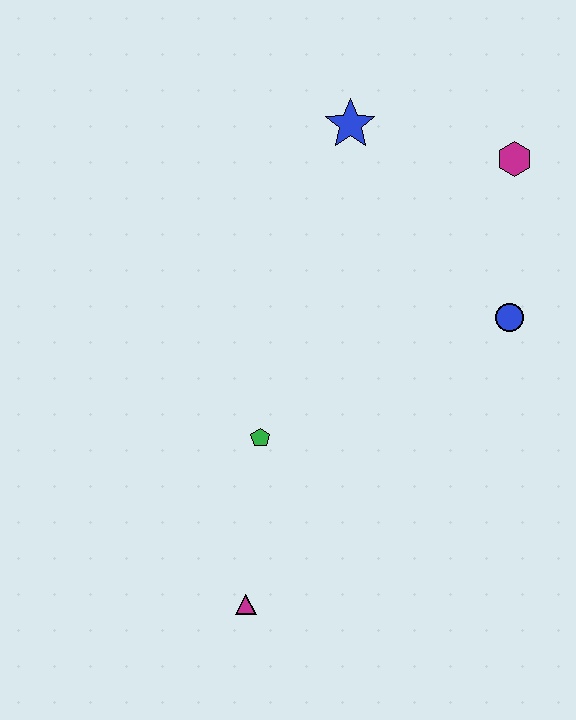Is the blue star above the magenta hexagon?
Yes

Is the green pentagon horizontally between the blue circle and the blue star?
No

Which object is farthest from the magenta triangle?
The magenta hexagon is farthest from the magenta triangle.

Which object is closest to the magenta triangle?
The green pentagon is closest to the magenta triangle.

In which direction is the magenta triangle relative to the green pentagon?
The magenta triangle is below the green pentagon.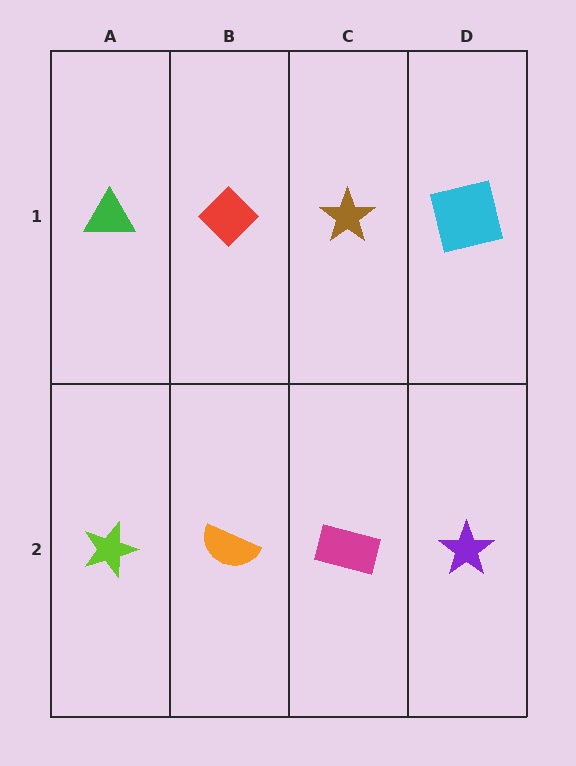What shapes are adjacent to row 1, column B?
An orange semicircle (row 2, column B), a green triangle (row 1, column A), a brown star (row 1, column C).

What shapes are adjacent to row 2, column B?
A red diamond (row 1, column B), a lime star (row 2, column A), a magenta rectangle (row 2, column C).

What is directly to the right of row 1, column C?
A cyan square.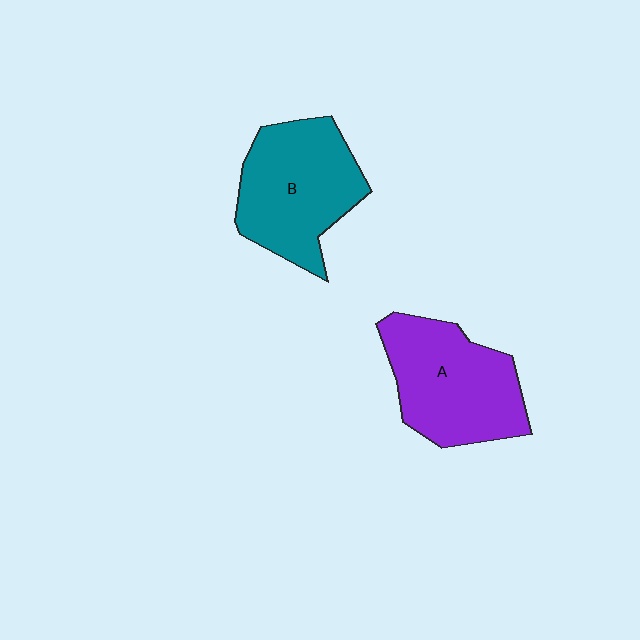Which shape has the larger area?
Shape A (purple).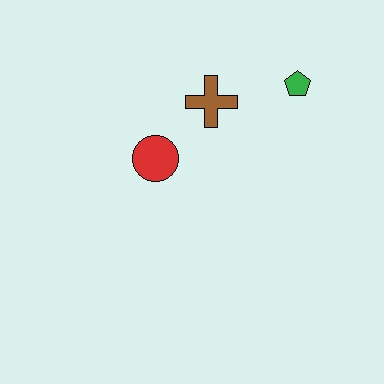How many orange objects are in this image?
There are no orange objects.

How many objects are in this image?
There are 3 objects.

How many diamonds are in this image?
There are no diamonds.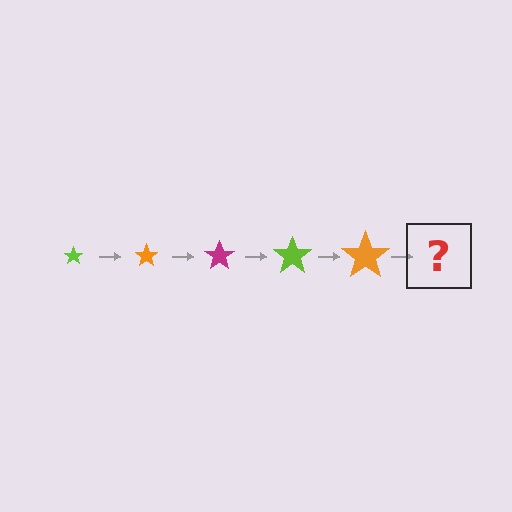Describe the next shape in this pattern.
It should be a magenta star, larger than the previous one.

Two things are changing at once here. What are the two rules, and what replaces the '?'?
The two rules are that the star grows larger each step and the color cycles through lime, orange, and magenta. The '?' should be a magenta star, larger than the previous one.